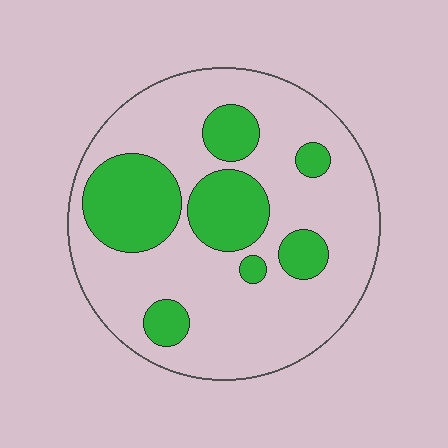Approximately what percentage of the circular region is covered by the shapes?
Approximately 30%.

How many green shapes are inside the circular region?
7.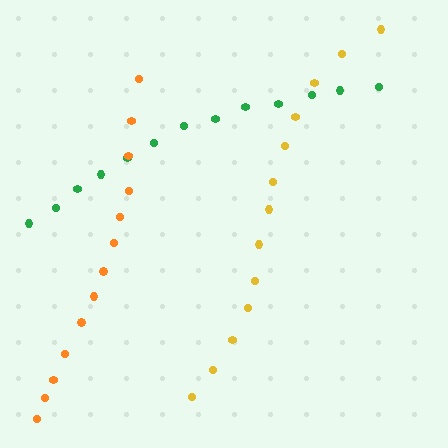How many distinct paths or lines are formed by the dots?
There are 3 distinct paths.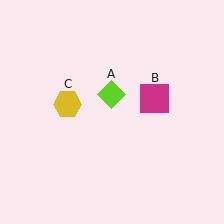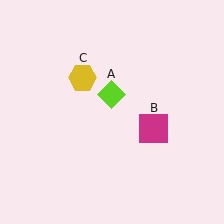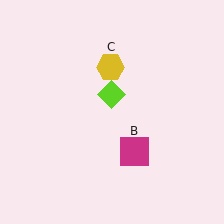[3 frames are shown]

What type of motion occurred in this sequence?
The magenta square (object B), yellow hexagon (object C) rotated clockwise around the center of the scene.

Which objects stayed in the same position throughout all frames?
Lime diamond (object A) remained stationary.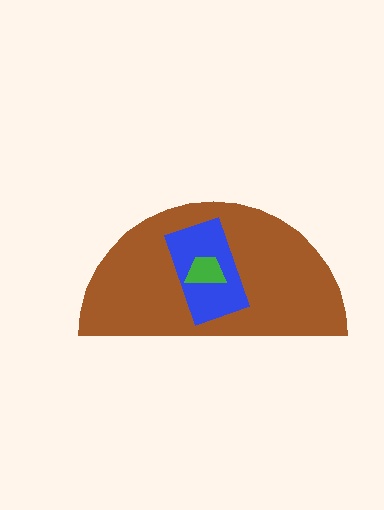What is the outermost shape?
The brown semicircle.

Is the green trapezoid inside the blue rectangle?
Yes.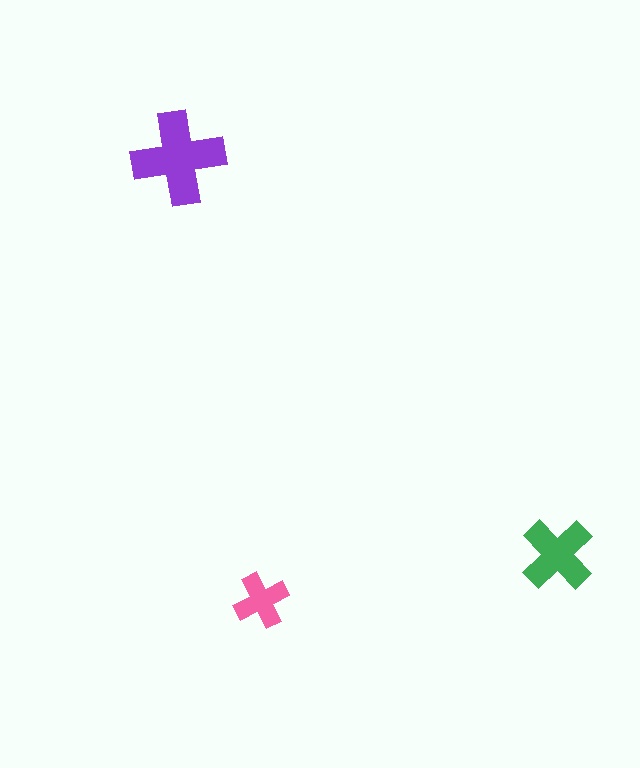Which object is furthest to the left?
The purple cross is leftmost.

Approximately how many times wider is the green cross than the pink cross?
About 1.5 times wider.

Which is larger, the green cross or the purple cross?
The purple one.